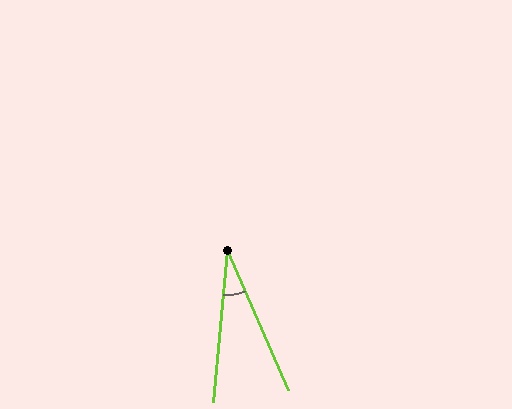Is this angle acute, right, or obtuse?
It is acute.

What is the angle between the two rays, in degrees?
Approximately 29 degrees.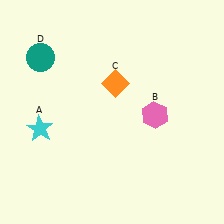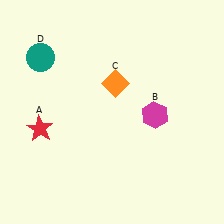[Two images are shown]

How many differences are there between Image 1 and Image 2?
There are 2 differences between the two images.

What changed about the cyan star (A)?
In Image 1, A is cyan. In Image 2, it changed to red.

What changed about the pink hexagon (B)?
In Image 1, B is pink. In Image 2, it changed to magenta.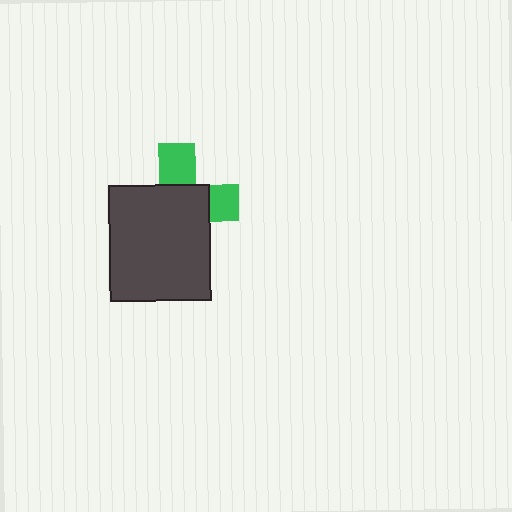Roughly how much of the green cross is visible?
A small part of it is visible (roughly 34%).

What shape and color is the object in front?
The object in front is a dark gray rectangle.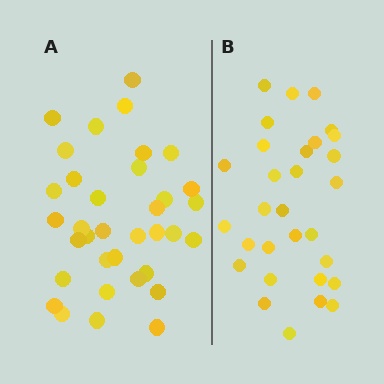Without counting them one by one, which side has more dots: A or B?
Region A (the left region) has more dots.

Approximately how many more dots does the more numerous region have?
Region A has about 5 more dots than region B.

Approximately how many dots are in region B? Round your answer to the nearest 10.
About 30 dots.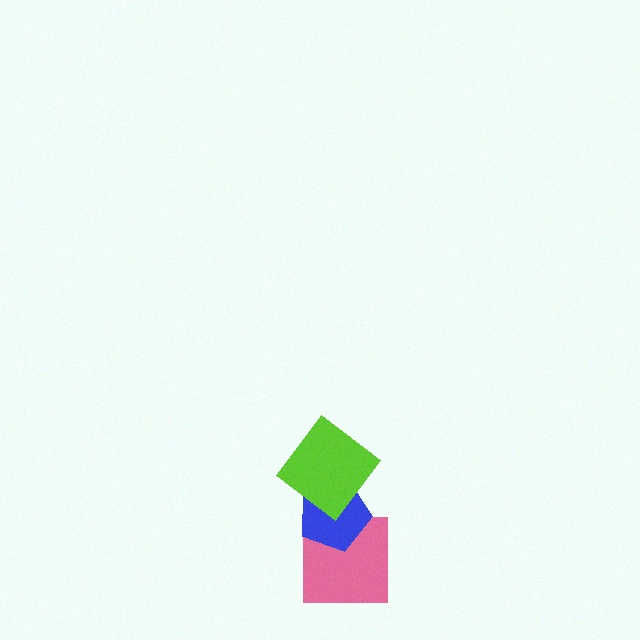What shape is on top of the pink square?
The blue pentagon is on top of the pink square.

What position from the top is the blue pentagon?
The blue pentagon is 2nd from the top.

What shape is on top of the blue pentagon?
The lime diamond is on top of the blue pentagon.